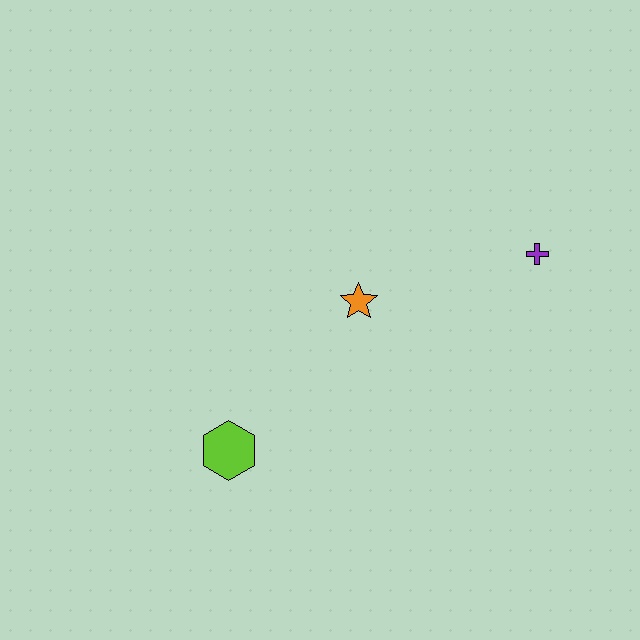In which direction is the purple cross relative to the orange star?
The purple cross is to the right of the orange star.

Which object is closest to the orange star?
The purple cross is closest to the orange star.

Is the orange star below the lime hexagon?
No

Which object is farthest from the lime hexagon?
The purple cross is farthest from the lime hexagon.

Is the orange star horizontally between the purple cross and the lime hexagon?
Yes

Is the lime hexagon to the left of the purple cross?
Yes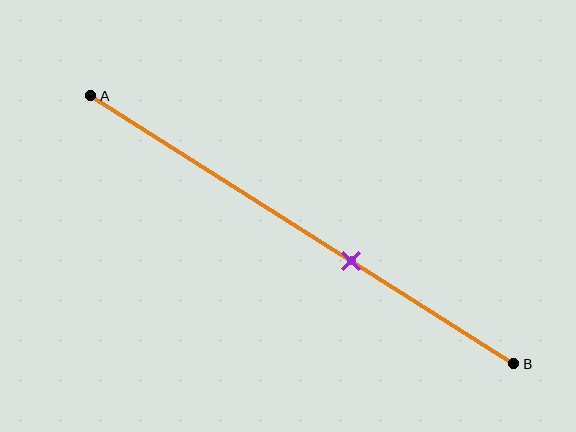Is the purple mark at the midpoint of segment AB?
No, the mark is at about 60% from A, not at the 50% midpoint.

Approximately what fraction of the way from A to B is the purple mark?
The purple mark is approximately 60% of the way from A to B.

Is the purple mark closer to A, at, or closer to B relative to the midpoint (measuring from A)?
The purple mark is closer to point B than the midpoint of segment AB.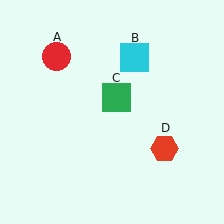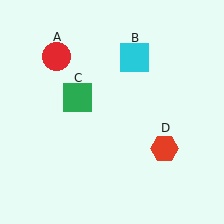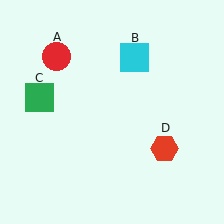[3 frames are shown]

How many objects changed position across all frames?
1 object changed position: green square (object C).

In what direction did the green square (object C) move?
The green square (object C) moved left.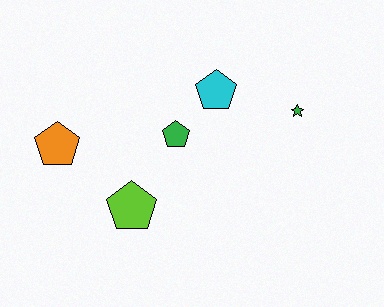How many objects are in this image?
There are 5 objects.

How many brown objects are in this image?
There are no brown objects.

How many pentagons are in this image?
There are 4 pentagons.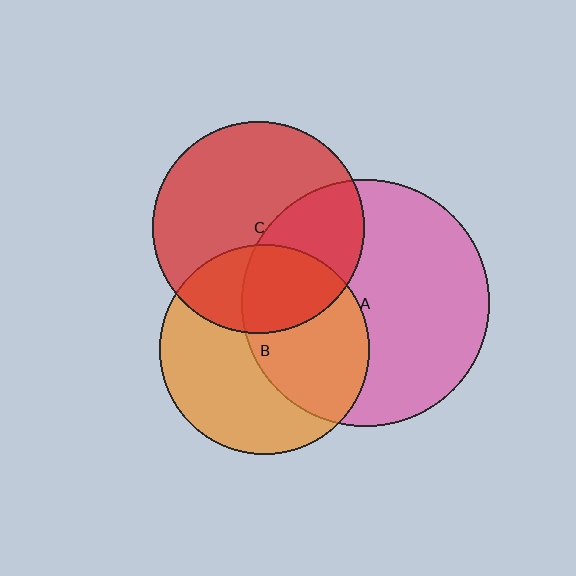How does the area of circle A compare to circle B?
Approximately 1.4 times.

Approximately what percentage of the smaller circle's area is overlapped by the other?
Approximately 35%.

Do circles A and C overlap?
Yes.